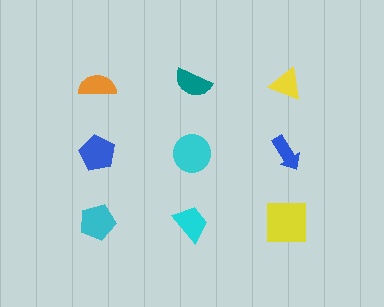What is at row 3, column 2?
A cyan trapezoid.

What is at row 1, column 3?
A yellow triangle.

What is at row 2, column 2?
A cyan circle.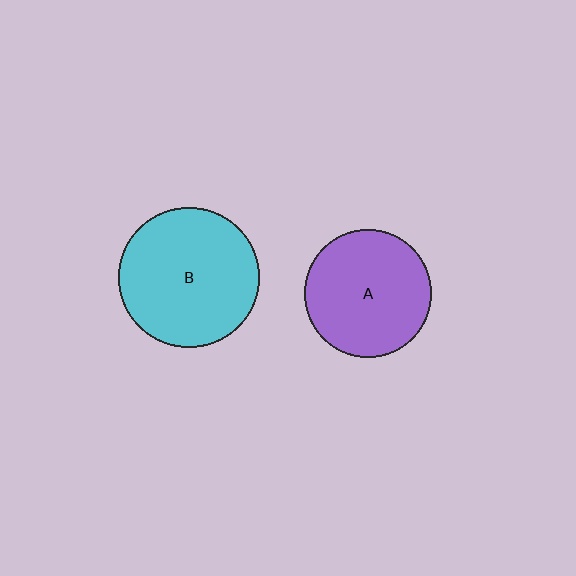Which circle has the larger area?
Circle B (cyan).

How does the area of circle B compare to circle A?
Approximately 1.2 times.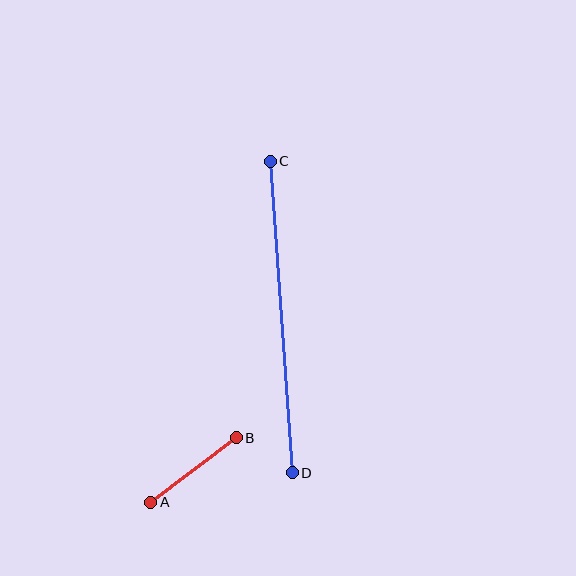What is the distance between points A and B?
The distance is approximately 107 pixels.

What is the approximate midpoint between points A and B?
The midpoint is at approximately (193, 470) pixels.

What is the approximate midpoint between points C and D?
The midpoint is at approximately (281, 317) pixels.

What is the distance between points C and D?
The distance is approximately 312 pixels.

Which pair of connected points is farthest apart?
Points C and D are farthest apart.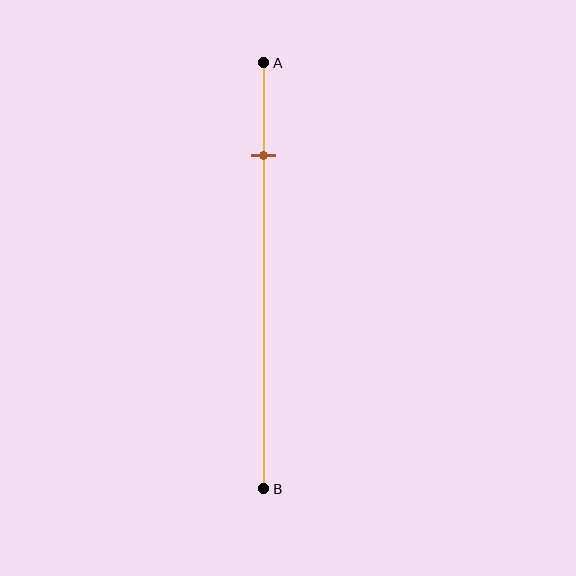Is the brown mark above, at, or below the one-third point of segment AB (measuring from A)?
The brown mark is above the one-third point of segment AB.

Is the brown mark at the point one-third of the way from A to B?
No, the mark is at about 20% from A, not at the 33% one-third point.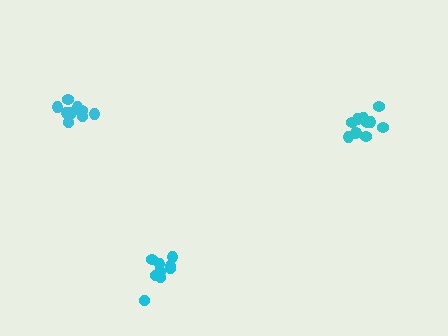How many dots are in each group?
Group 1: 10 dots, Group 2: 9 dots, Group 3: 9 dots (28 total).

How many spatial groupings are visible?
There are 3 spatial groupings.